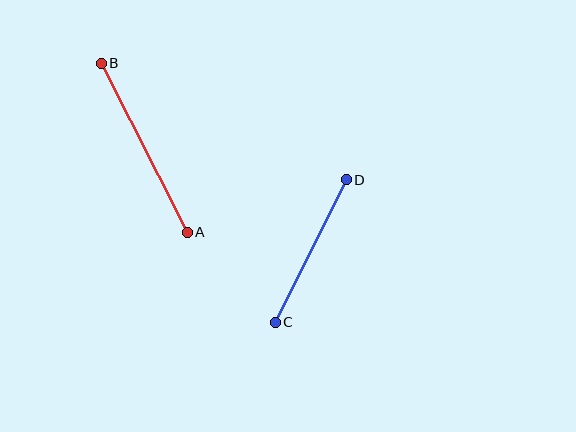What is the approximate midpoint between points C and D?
The midpoint is at approximately (311, 251) pixels.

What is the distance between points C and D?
The distance is approximately 159 pixels.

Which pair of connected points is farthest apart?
Points A and B are farthest apart.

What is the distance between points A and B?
The distance is approximately 190 pixels.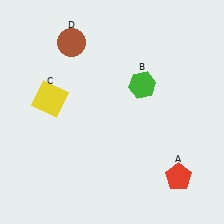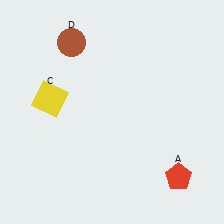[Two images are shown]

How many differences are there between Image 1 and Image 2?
There is 1 difference between the two images.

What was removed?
The green hexagon (B) was removed in Image 2.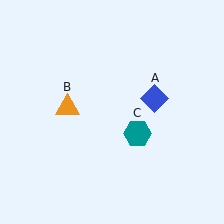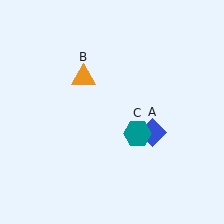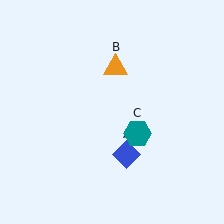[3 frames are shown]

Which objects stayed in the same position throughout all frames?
Teal hexagon (object C) remained stationary.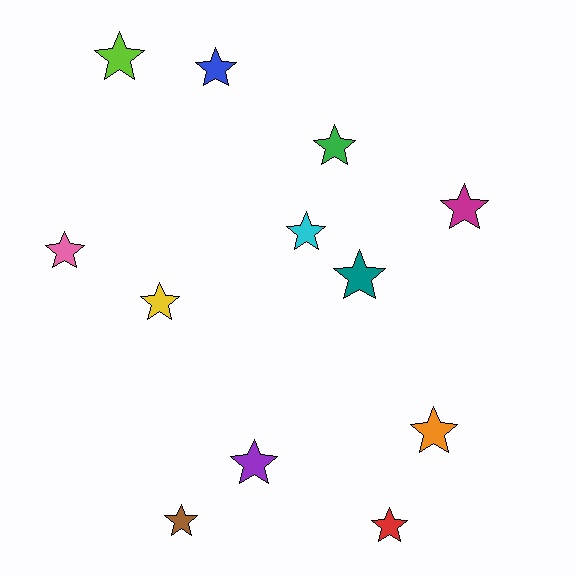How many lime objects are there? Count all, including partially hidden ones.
There is 1 lime object.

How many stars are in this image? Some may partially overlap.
There are 12 stars.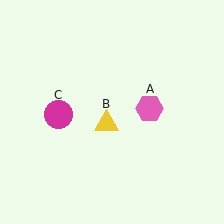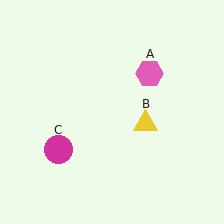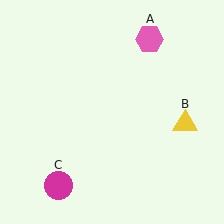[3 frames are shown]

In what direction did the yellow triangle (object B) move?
The yellow triangle (object B) moved right.